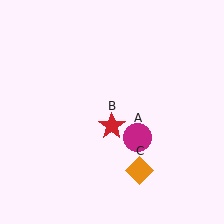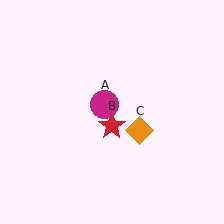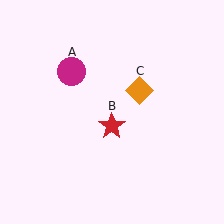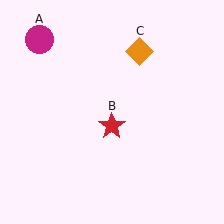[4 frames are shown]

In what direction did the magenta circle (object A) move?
The magenta circle (object A) moved up and to the left.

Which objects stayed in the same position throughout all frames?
Red star (object B) remained stationary.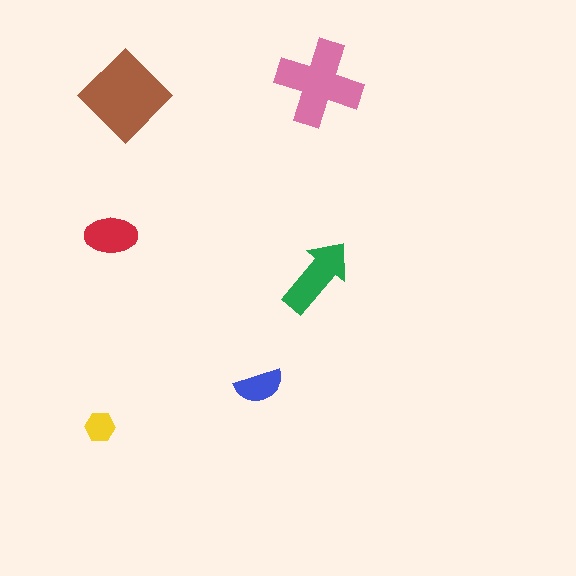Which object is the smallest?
The yellow hexagon.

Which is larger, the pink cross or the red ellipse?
The pink cross.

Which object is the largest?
The brown diamond.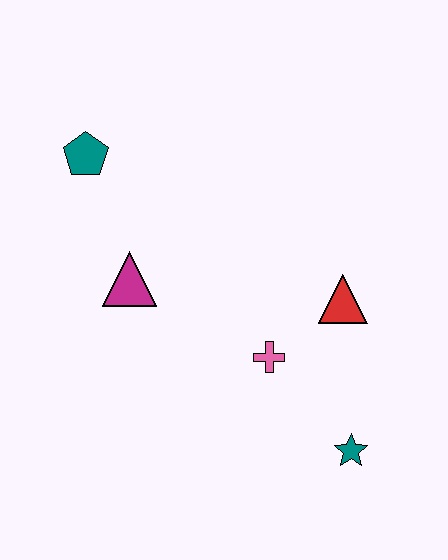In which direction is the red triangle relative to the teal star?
The red triangle is above the teal star.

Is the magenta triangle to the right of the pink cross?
No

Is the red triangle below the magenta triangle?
Yes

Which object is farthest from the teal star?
The teal pentagon is farthest from the teal star.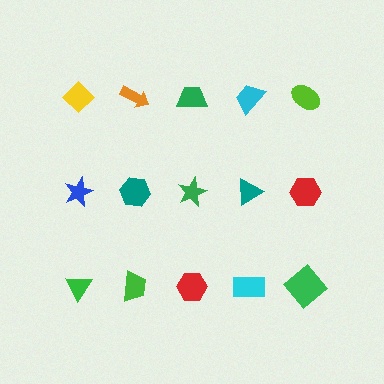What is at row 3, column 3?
A red hexagon.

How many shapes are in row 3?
5 shapes.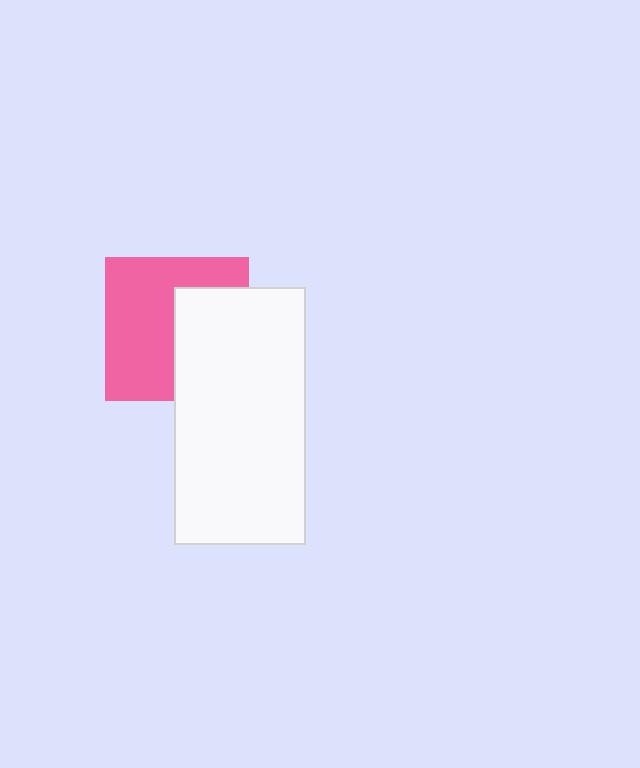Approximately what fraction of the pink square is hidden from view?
Roughly 42% of the pink square is hidden behind the white rectangle.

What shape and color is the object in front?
The object in front is a white rectangle.